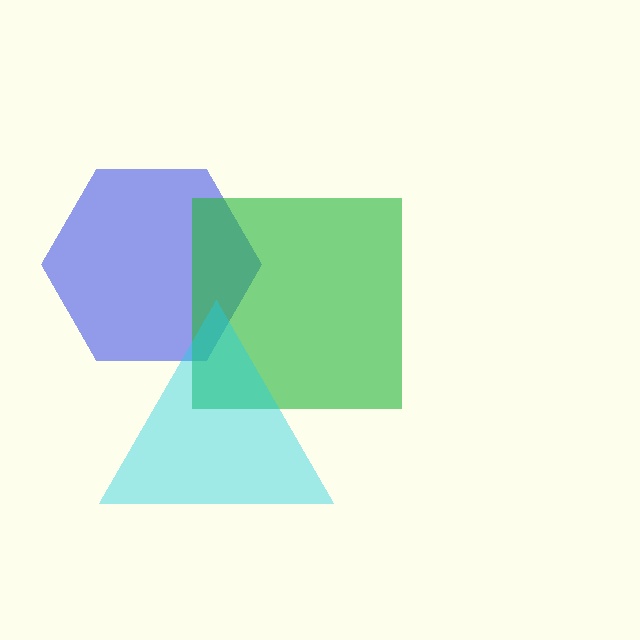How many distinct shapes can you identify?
There are 3 distinct shapes: a blue hexagon, a green square, a cyan triangle.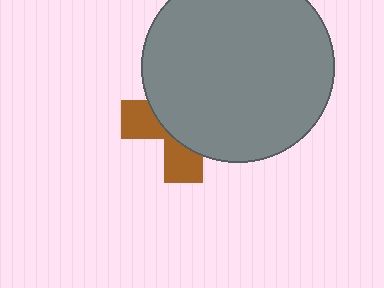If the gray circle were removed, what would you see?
You would see the complete brown cross.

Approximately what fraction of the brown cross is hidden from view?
Roughly 65% of the brown cross is hidden behind the gray circle.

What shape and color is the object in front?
The object in front is a gray circle.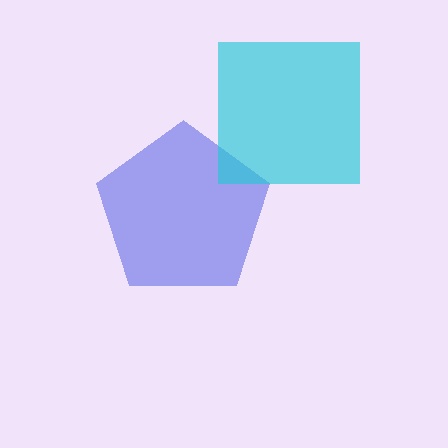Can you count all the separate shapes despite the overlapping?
Yes, there are 2 separate shapes.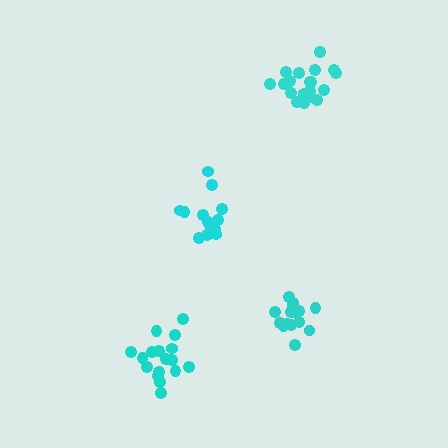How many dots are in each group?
Group 1: 17 dots, Group 2: 15 dots, Group 3: 14 dots, Group 4: 19 dots (65 total).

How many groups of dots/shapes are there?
There are 4 groups.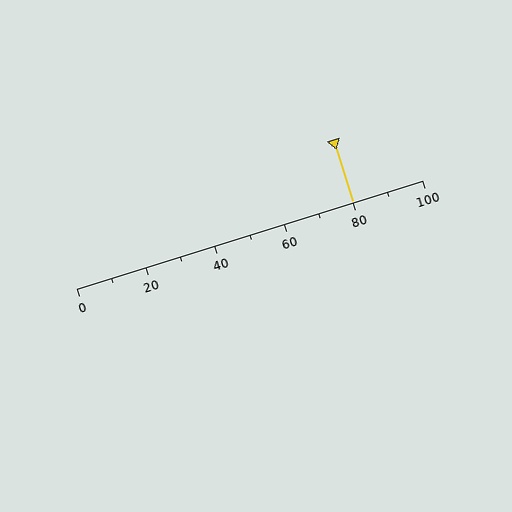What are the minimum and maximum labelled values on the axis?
The axis runs from 0 to 100.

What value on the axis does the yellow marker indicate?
The marker indicates approximately 80.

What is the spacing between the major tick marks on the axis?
The major ticks are spaced 20 apart.